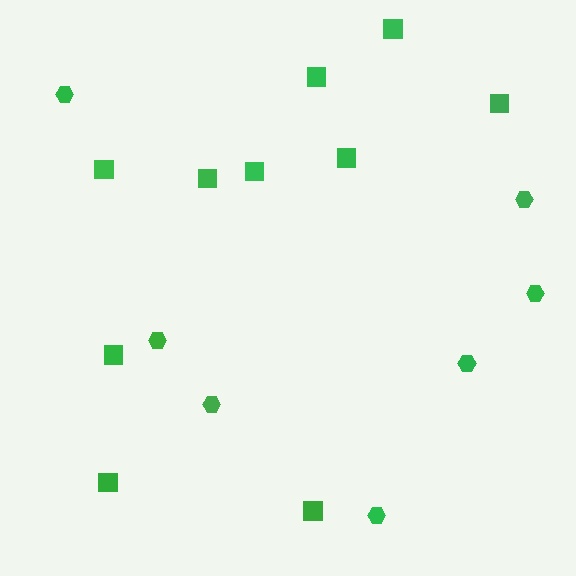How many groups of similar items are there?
There are 2 groups: one group of hexagons (7) and one group of squares (10).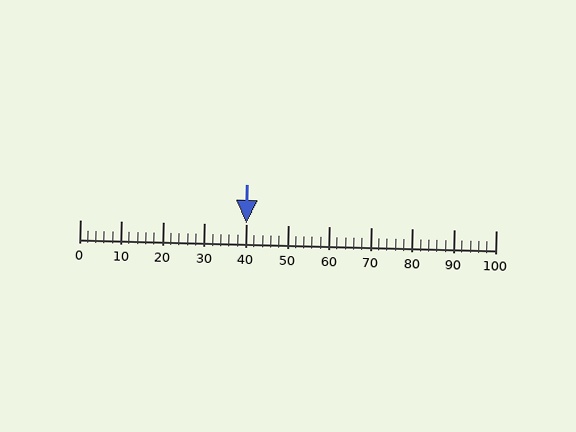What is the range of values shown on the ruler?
The ruler shows values from 0 to 100.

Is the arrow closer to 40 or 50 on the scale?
The arrow is closer to 40.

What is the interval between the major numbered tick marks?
The major tick marks are spaced 10 units apart.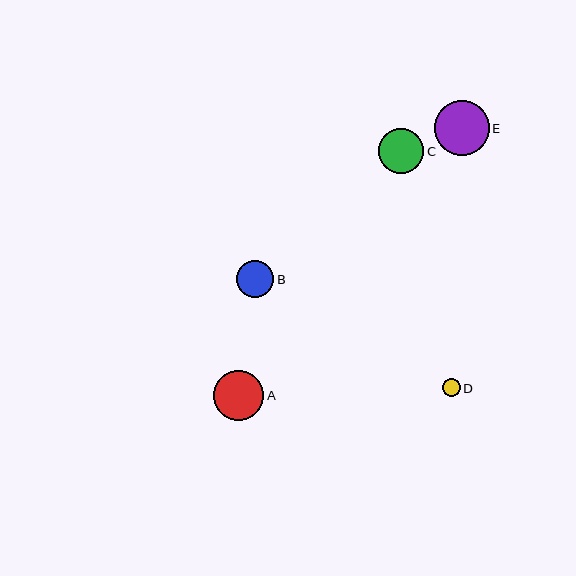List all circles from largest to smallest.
From largest to smallest: E, A, C, B, D.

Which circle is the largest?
Circle E is the largest with a size of approximately 55 pixels.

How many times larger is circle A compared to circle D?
Circle A is approximately 2.8 times the size of circle D.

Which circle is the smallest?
Circle D is the smallest with a size of approximately 18 pixels.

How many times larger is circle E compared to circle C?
Circle E is approximately 1.2 times the size of circle C.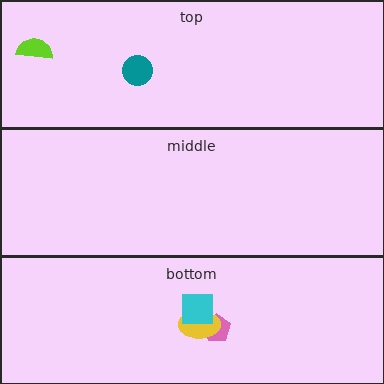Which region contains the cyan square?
The bottom region.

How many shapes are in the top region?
2.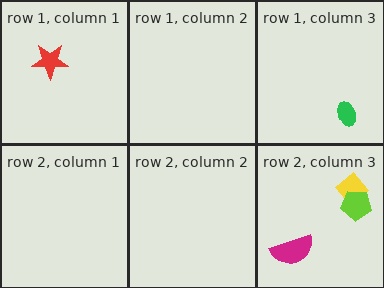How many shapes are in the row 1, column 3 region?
1.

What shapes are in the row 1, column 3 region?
The green ellipse.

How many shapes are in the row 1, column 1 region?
1.